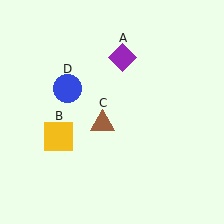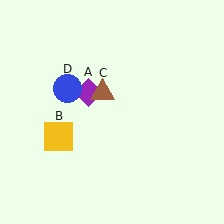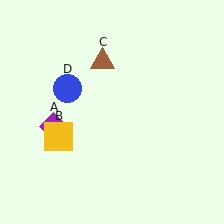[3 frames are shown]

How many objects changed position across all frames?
2 objects changed position: purple diamond (object A), brown triangle (object C).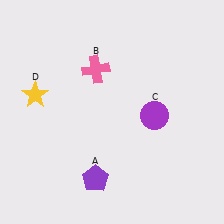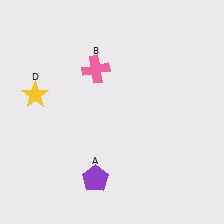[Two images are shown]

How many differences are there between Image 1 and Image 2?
There is 1 difference between the two images.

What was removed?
The purple circle (C) was removed in Image 2.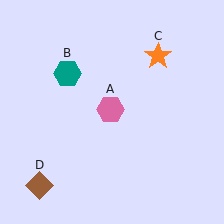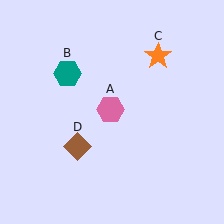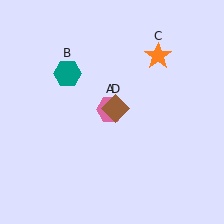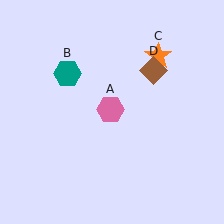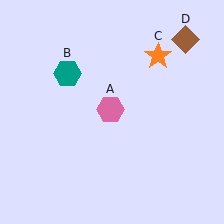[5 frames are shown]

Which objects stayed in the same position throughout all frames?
Pink hexagon (object A) and teal hexagon (object B) and orange star (object C) remained stationary.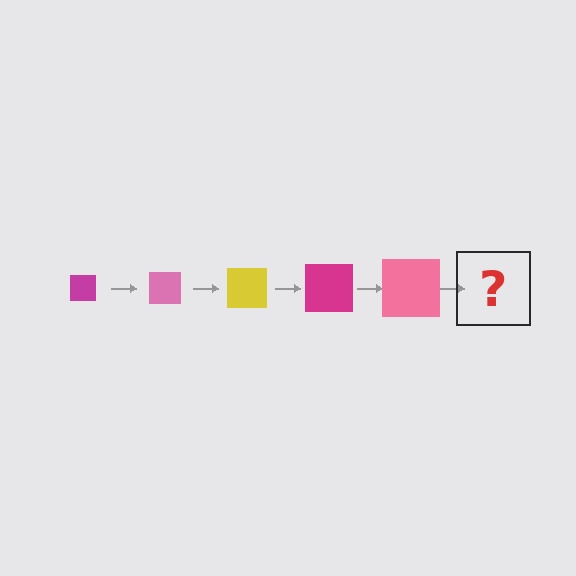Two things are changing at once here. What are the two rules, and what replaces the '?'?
The two rules are that the square grows larger each step and the color cycles through magenta, pink, and yellow. The '?' should be a yellow square, larger than the previous one.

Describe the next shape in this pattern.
It should be a yellow square, larger than the previous one.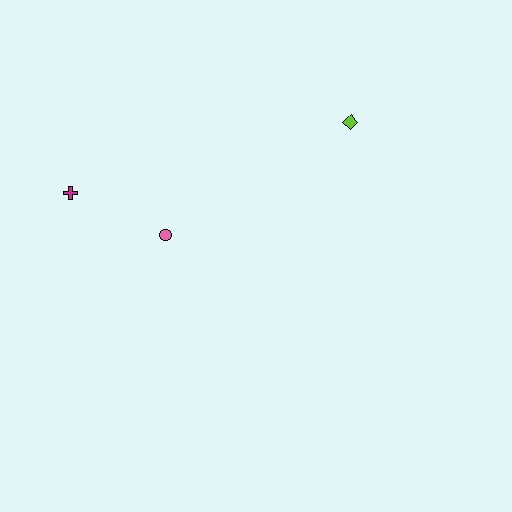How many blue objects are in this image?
There are no blue objects.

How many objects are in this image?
There are 3 objects.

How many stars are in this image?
There are no stars.